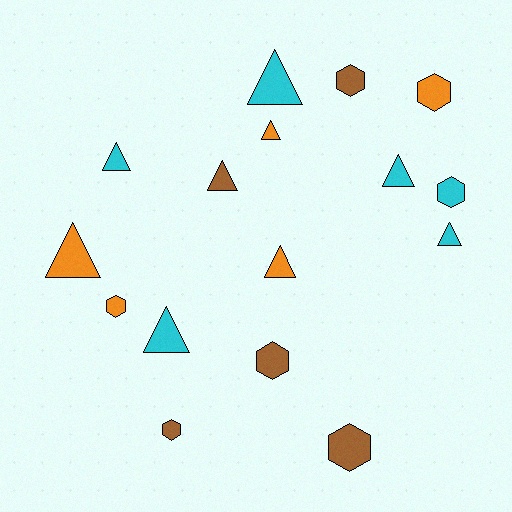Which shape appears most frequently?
Triangle, with 9 objects.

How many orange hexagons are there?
There are 2 orange hexagons.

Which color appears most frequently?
Cyan, with 6 objects.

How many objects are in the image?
There are 16 objects.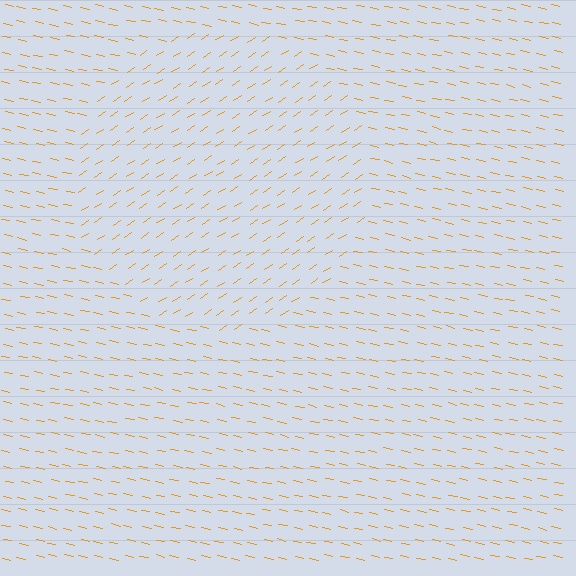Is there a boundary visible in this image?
Yes, there is a texture boundary formed by a change in line orientation.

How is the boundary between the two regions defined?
The boundary is defined purely by a change in line orientation (approximately 45 degrees difference). All lines are the same color and thickness.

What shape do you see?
I see a circle.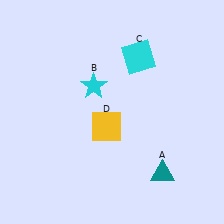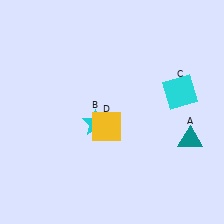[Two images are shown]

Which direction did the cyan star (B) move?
The cyan star (B) moved down.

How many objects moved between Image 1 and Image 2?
3 objects moved between the two images.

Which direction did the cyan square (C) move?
The cyan square (C) moved right.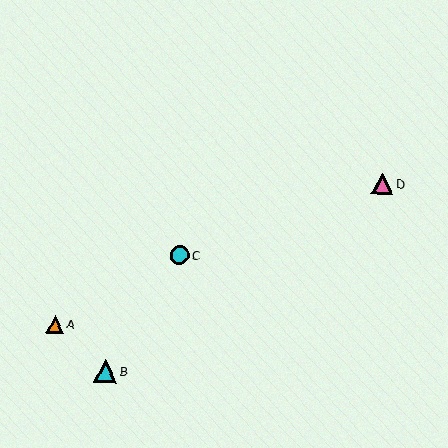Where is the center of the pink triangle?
The center of the pink triangle is at (382, 184).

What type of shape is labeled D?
Shape D is a pink triangle.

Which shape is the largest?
The cyan triangle (labeled B) is the largest.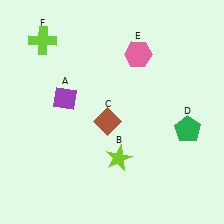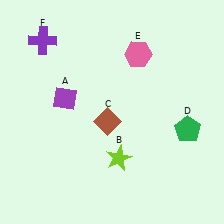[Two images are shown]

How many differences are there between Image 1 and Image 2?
There is 1 difference between the two images.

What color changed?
The cross (F) changed from lime in Image 1 to purple in Image 2.